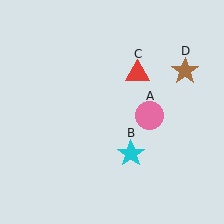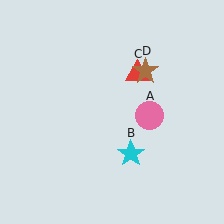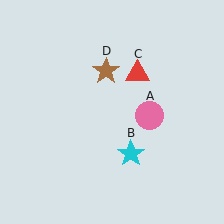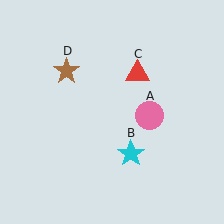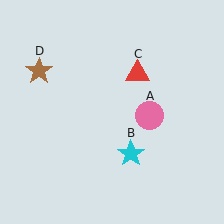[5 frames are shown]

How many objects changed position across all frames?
1 object changed position: brown star (object D).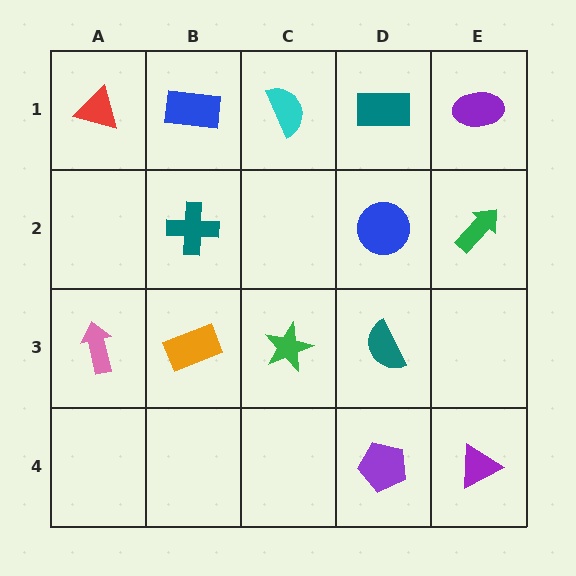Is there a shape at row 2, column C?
No, that cell is empty.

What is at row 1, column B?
A blue rectangle.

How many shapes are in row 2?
3 shapes.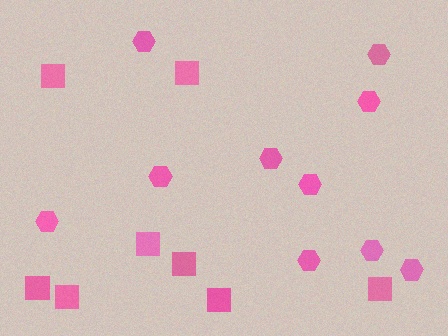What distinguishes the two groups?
There are 2 groups: one group of hexagons (10) and one group of squares (8).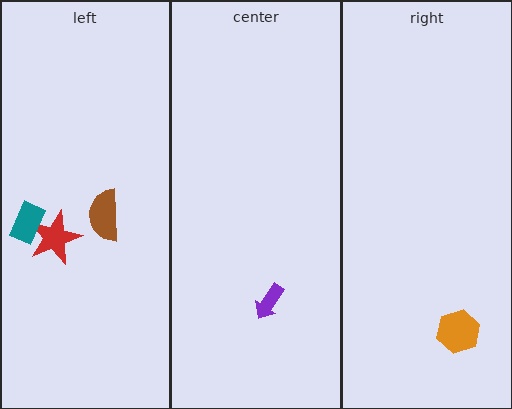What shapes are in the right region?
The orange hexagon.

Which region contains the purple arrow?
The center region.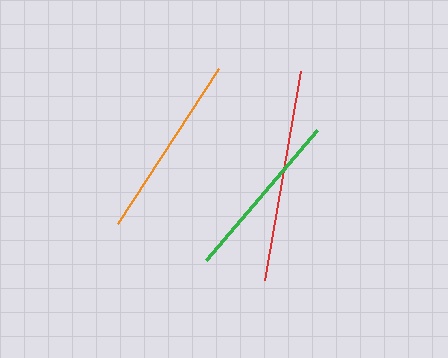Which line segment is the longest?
The red line is the longest at approximately 212 pixels.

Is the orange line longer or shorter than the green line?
The orange line is longer than the green line.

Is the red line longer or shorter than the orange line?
The red line is longer than the orange line.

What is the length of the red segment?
The red segment is approximately 212 pixels long.